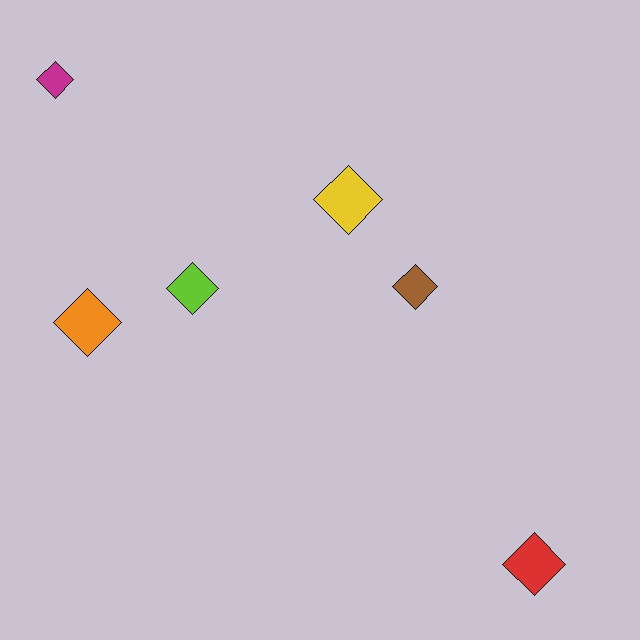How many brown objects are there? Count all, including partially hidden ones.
There is 1 brown object.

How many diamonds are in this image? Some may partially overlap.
There are 6 diamonds.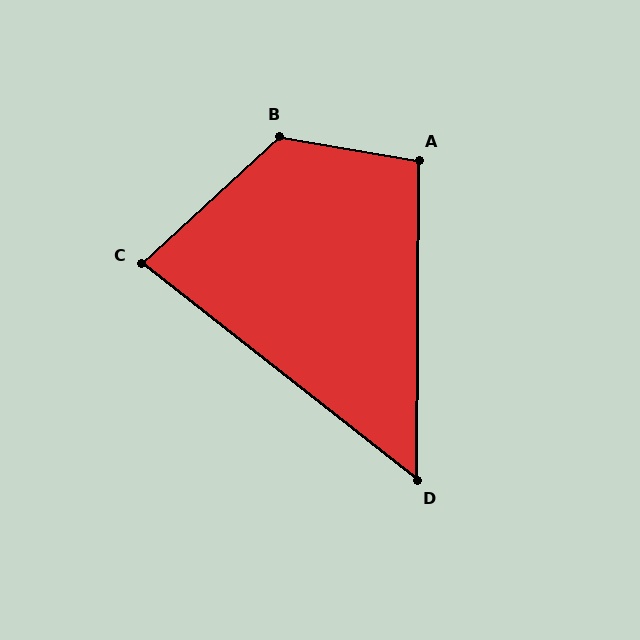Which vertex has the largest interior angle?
B, at approximately 128 degrees.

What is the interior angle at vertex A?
Approximately 99 degrees (obtuse).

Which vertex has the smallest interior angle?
D, at approximately 52 degrees.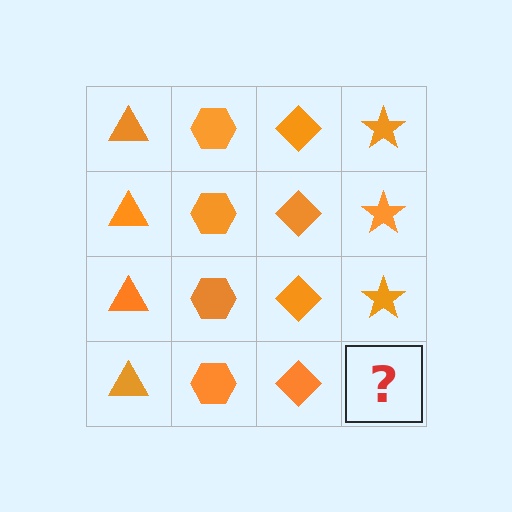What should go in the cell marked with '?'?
The missing cell should contain an orange star.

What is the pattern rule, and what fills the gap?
The rule is that each column has a consistent shape. The gap should be filled with an orange star.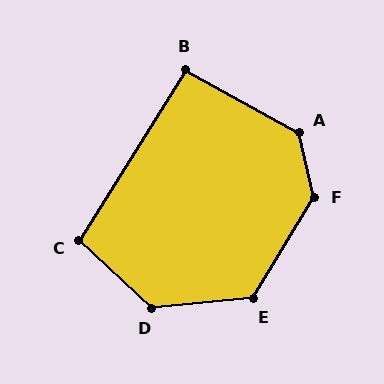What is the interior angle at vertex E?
Approximately 126 degrees (obtuse).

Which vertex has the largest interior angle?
F, at approximately 135 degrees.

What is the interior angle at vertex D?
Approximately 132 degrees (obtuse).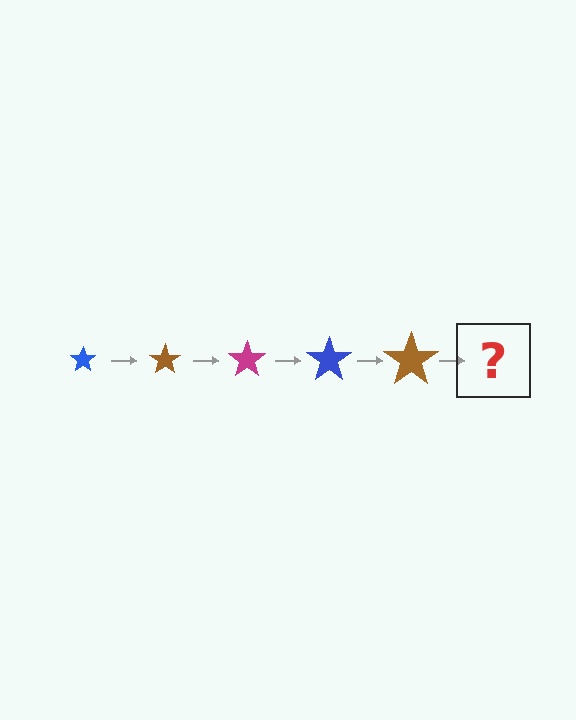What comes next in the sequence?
The next element should be a magenta star, larger than the previous one.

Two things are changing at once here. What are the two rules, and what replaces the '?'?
The two rules are that the star grows larger each step and the color cycles through blue, brown, and magenta. The '?' should be a magenta star, larger than the previous one.